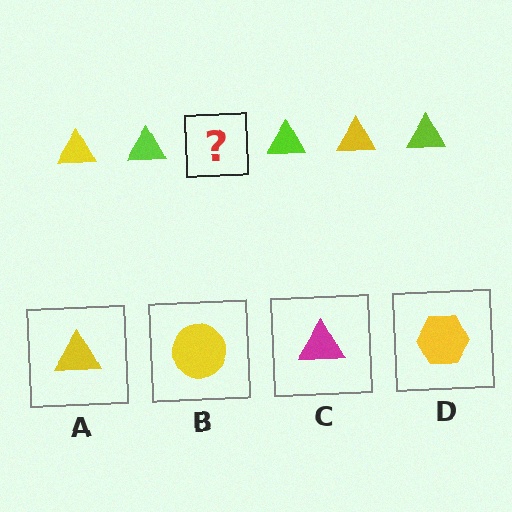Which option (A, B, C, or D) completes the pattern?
A.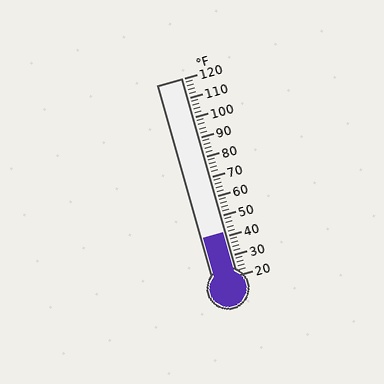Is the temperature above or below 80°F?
The temperature is below 80°F.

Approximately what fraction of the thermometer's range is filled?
The thermometer is filled to approximately 20% of its range.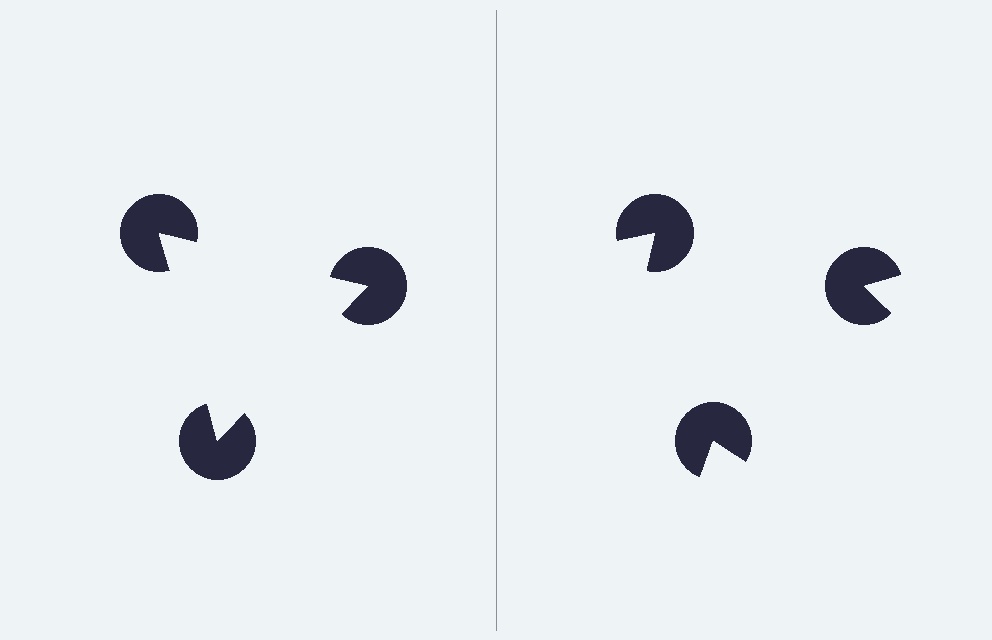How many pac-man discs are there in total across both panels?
6 — 3 on each side.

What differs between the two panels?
The pac-man discs are positioned identically on both sides; only the wedge orientations differ. On the left they align to a triangle; on the right they are misaligned.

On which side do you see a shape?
An illusory triangle appears on the left side. On the right side the wedge cuts are rotated, so no coherent shape forms.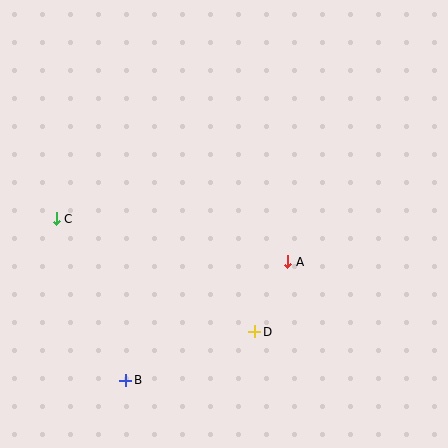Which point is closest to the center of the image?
Point A at (288, 262) is closest to the center.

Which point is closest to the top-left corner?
Point C is closest to the top-left corner.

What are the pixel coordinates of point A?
Point A is at (288, 262).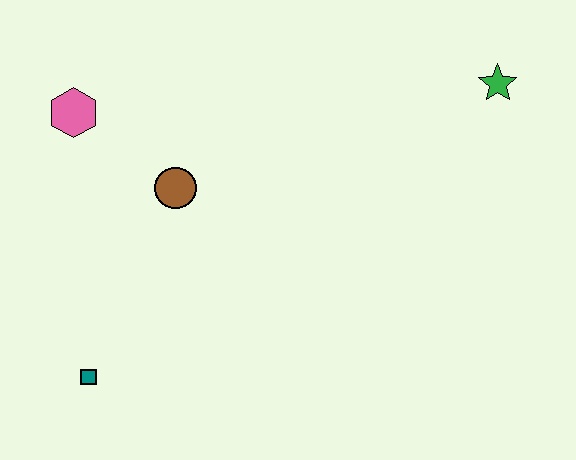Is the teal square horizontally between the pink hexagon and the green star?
Yes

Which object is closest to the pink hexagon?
The brown circle is closest to the pink hexagon.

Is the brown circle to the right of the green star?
No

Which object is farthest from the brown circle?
The green star is farthest from the brown circle.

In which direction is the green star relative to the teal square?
The green star is to the right of the teal square.